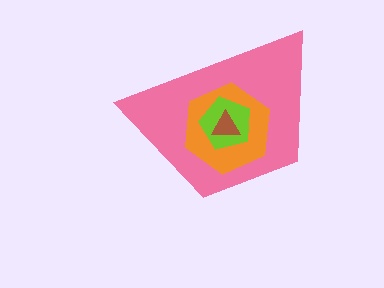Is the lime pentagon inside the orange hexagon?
Yes.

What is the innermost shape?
The brown triangle.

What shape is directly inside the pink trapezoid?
The orange hexagon.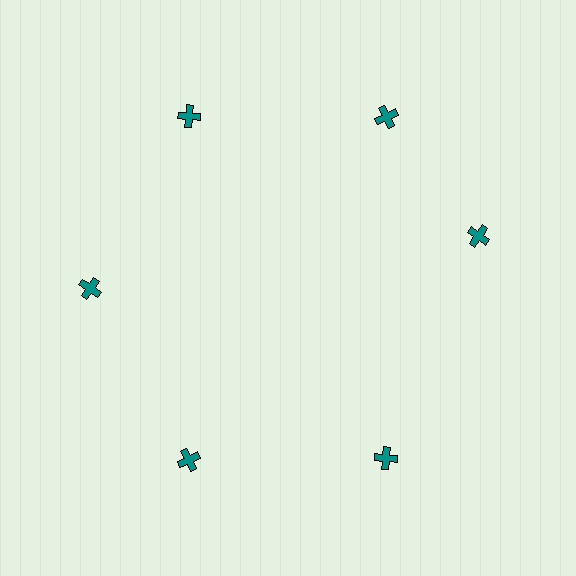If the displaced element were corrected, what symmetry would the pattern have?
It would have 6-fold rotational symmetry — the pattern would map onto itself every 60 degrees.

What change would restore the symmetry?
The symmetry would be restored by rotating it back into even spacing with its neighbors so that all 6 crosses sit at equal angles and equal distance from the center.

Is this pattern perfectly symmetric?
No. The 6 teal crosses are arranged in a ring, but one element near the 3 o'clock position is rotated out of alignment along the ring, breaking the 6-fold rotational symmetry.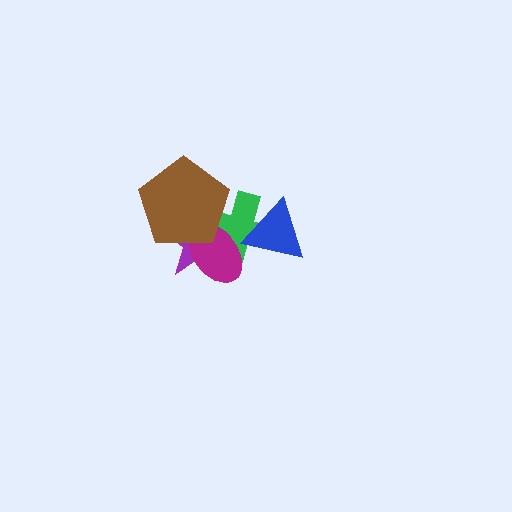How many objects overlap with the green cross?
4 objects overlap with the green cross.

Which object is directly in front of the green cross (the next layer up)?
The magenta ellipse is directly in front of the green cross.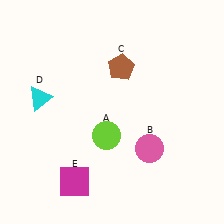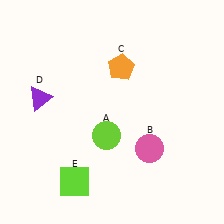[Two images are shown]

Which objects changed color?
C changed from brown to orange. D changed from cyan to purple. E changed from magenta to lime.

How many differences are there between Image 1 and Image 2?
There are 3 differences between the two images.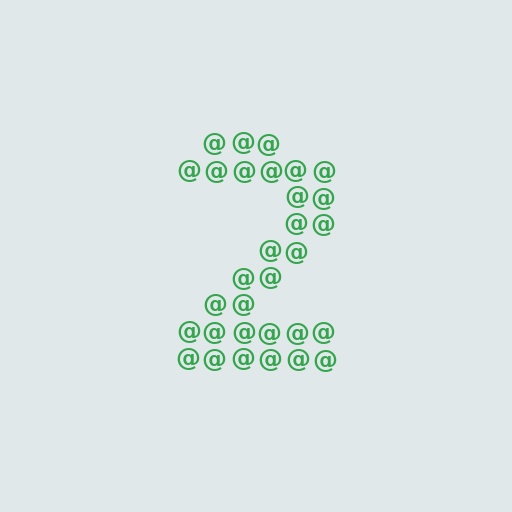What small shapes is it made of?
It is made of small at signs.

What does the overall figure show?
The overall figure shows the digit 2.